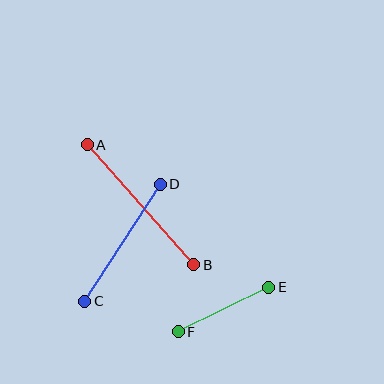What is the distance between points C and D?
The distance is approximately 139 pixels.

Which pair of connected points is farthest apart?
Points A and B are farthest apart.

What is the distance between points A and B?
The distance is approximately 161 pixels.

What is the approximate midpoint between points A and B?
The midpoint is at approximately (140, 205) pixels.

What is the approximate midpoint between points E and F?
The midpoint is at approximately (224, 309) pixels.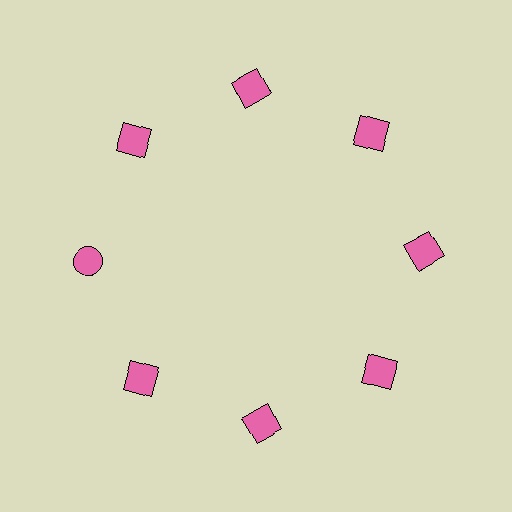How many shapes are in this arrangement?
There are 8 shapes arranged in a ring pattern.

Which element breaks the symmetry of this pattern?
The pink circle at roughly the 9 o'clock position breaks the symmetry. All other shapes are pink squares.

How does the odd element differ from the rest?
It has a different shape: circle instead of square.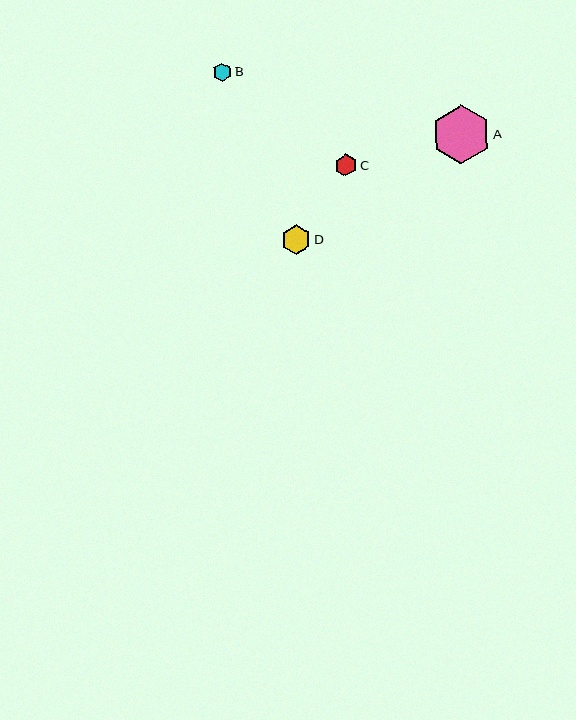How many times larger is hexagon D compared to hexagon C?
Hexagon D is approximately 1.4 times the size of hexagon C.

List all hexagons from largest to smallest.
From largest to smallest: A, D, C, B.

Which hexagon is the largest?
Hexagon A is the largest with a size of approximately 59 pixels.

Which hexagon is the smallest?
Hexagon B is the smallest with a size of approximately 19 pixels.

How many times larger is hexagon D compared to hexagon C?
Hexagon D is approximately 1.4 times the size of hexagon C.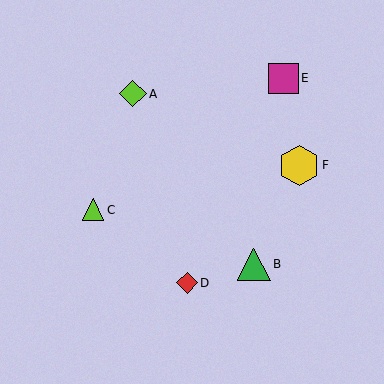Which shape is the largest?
The yellow hexagon (labeled F) is the largest.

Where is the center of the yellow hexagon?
The center of the yellow hexagon is at (299, 165).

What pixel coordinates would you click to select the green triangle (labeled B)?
Click at (254, 264) to select the green triangle B.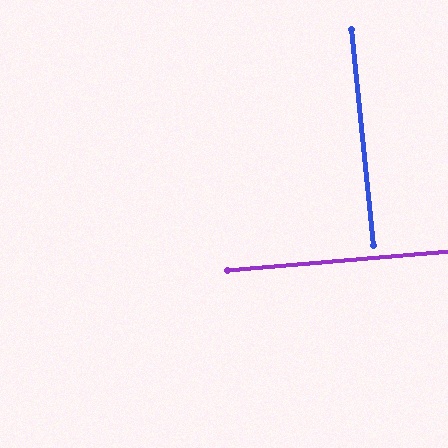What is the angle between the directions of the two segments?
Approximately 89 degrees.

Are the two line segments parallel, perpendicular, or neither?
Perpendicular — they meet at approximately 89°.